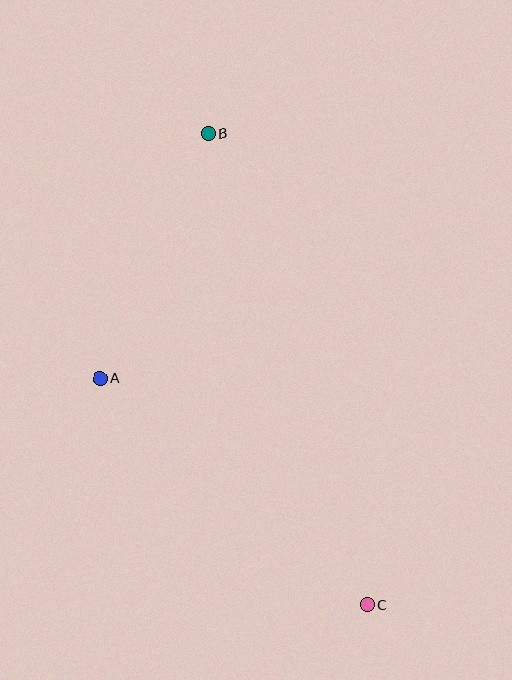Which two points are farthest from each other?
Points B and C are farthest from each other.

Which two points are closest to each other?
Points A and B are closest to each other.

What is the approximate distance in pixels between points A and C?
The distance between A and C is approximately 350 pixels.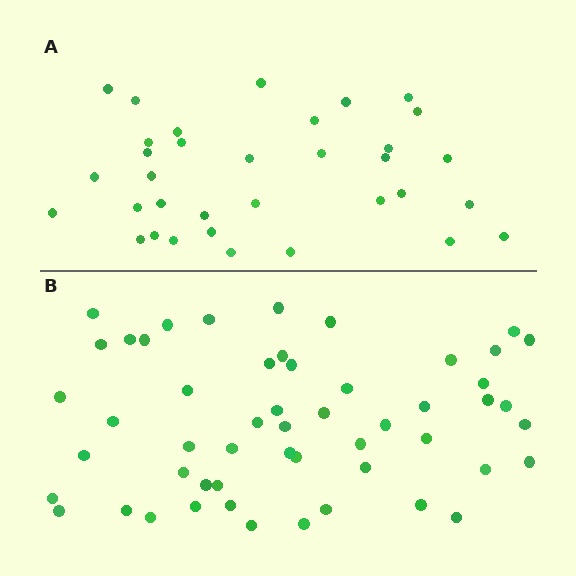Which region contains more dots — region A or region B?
Region B (the bottom region) has more dots.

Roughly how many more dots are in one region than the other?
Region B has approximately 20 more dots than region A.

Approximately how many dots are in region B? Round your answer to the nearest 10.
About 50 dots. (The exact count is 53, which rounds to 50.)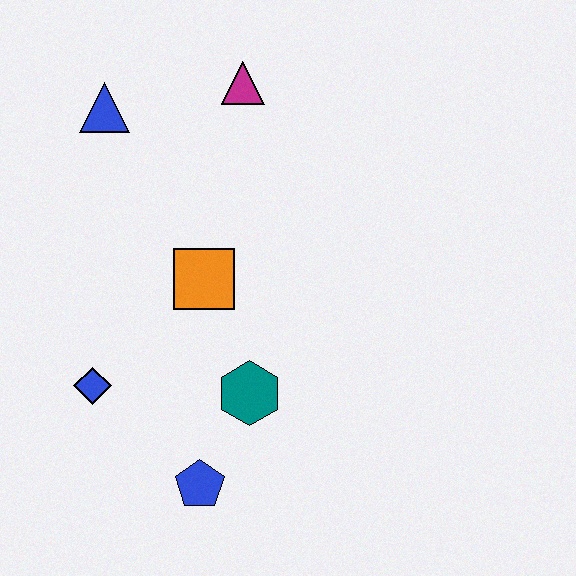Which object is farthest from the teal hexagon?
The blue triangle is farthest from the teal hexagon.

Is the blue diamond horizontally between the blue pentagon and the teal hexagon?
No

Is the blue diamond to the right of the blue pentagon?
No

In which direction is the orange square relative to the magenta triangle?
The orange square is below the magenta triangle.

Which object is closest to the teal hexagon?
The blue pentagon is closest to the teal hexagon.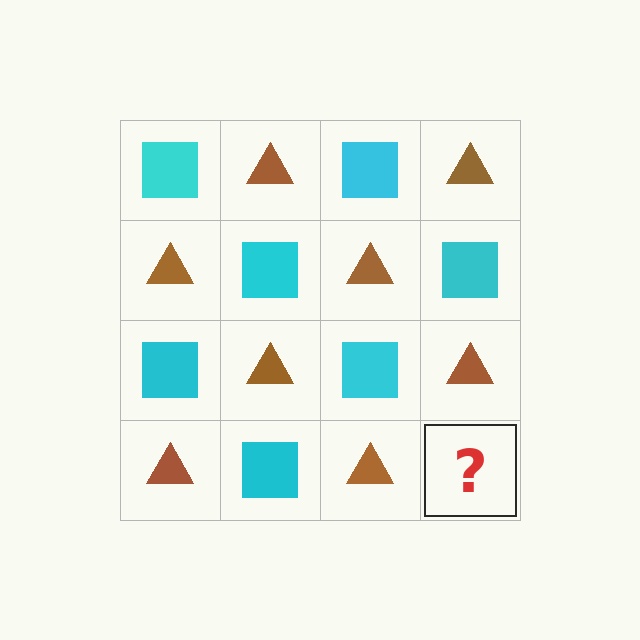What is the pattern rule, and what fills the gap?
The rule is that it alternates cyan square and brown triangle in a checkerboard pattern. The gap should be filled with a cyan square.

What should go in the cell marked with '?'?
The missing cell should contain a cyan square.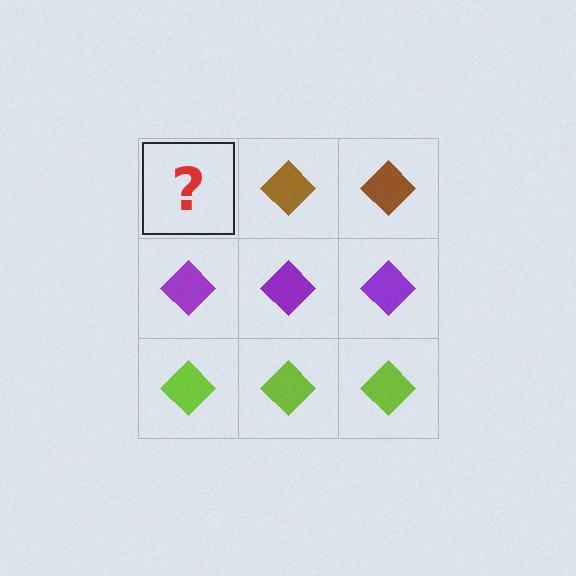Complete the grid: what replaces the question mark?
The question mark should be replaced with a brown diamond.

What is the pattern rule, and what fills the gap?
The rule is that each row has a consistent color. The gap should be filled with a brown diamond.